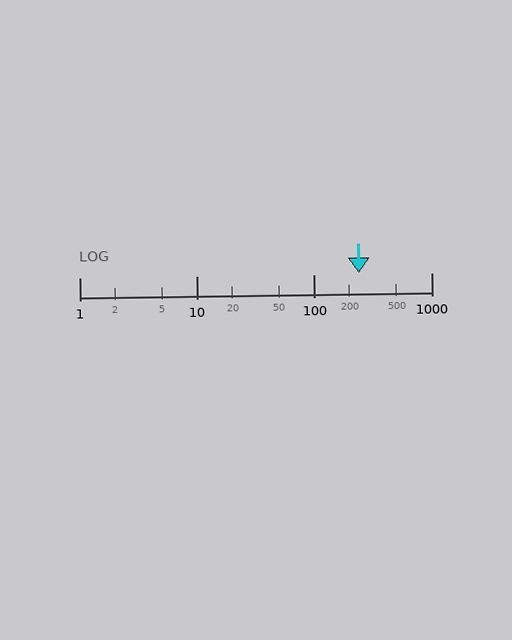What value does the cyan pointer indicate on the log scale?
The pointer indicates approximately 240.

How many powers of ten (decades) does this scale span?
The scale spans 3 decades, from 1 to 1000.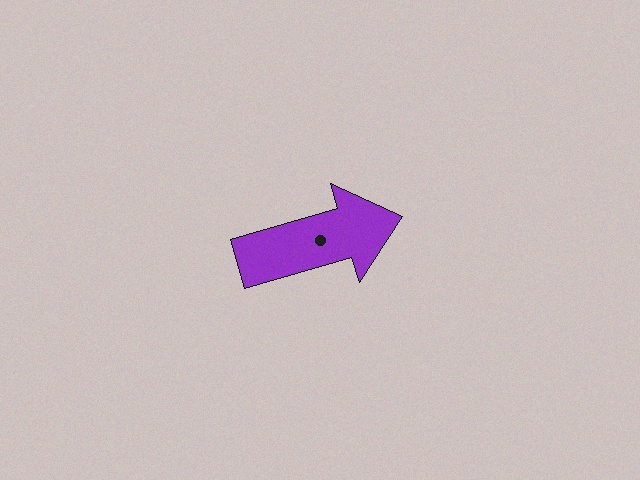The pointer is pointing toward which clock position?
Roughly 2 o'clock.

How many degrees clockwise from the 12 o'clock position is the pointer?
Approximately 74 degrees.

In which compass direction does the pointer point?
East.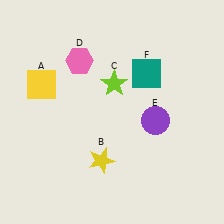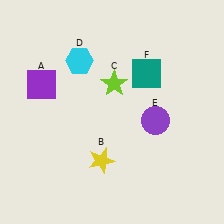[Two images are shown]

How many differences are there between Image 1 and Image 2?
There are 2 differences between the two images.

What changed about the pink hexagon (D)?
In Image 1, D is pink. In Image 2, it changed to cyan.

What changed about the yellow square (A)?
In Image 1, A is yellow. In Image 2, it changed to purple.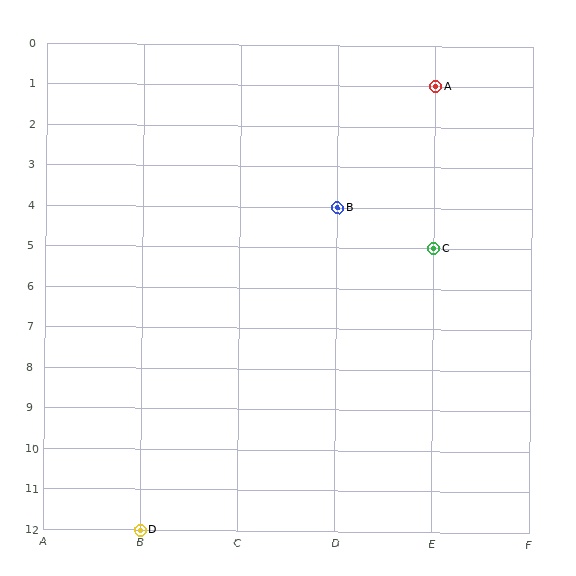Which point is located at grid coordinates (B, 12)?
Point D is at (B, 12).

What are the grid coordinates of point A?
Point A is at grid coordinates (E, 1).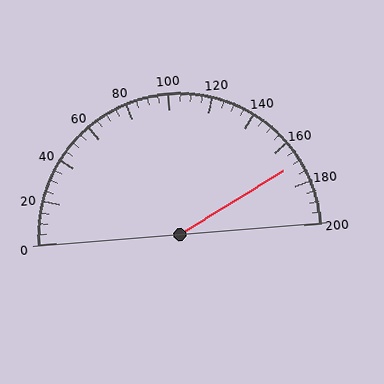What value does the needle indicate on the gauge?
The needle indicates approximately 170.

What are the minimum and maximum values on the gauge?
The gauge ranges from 0 to 200.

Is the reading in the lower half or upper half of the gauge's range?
The reading is in the upper half of the range (0 to 200).